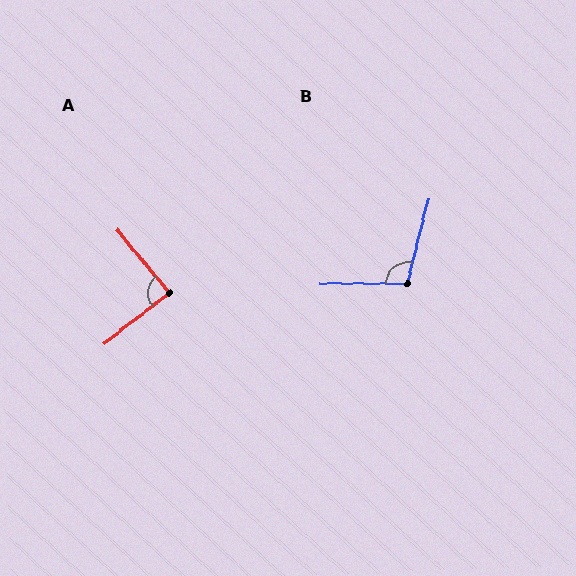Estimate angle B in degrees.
Approximately 104 degrees.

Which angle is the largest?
B, at approximately 104 degrees.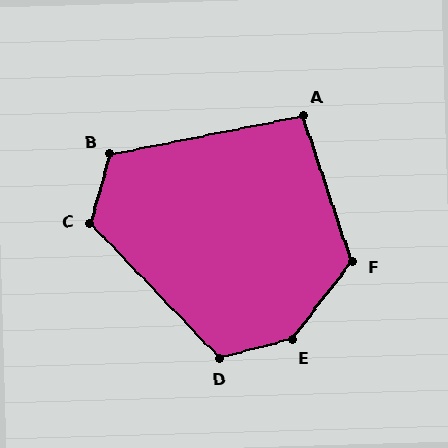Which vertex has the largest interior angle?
E, at approximately 142 degrees.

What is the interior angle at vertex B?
Approximately 117 degrees (obtuse).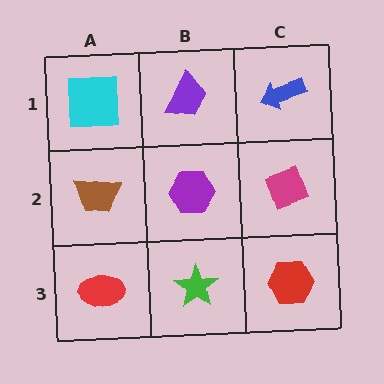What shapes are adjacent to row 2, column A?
A cyan square (row 1, column A), a red ellipse (row 3, column A), a purple hexagon (row 2, column B).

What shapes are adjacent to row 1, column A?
A brown trapezoid (row 2, column A), a purple trapezoid (row 1, column B).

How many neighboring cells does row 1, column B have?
3.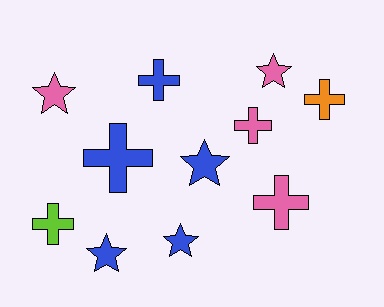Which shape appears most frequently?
Cross, with 6 objects.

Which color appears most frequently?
Blue, with 5 objects.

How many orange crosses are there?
There is 1 orange cross.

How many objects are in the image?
There are 11 objects.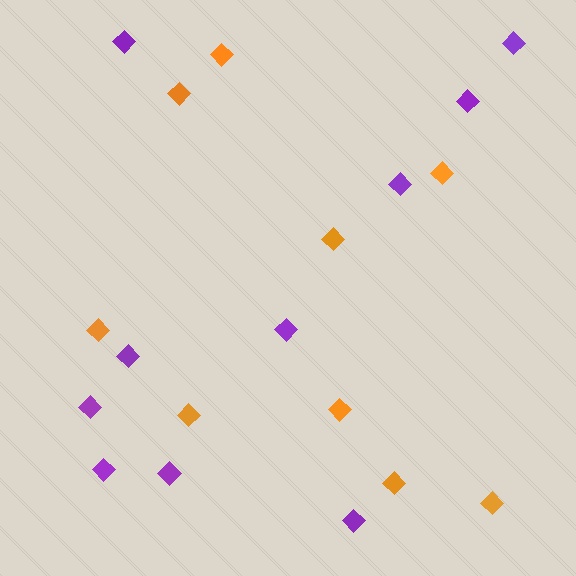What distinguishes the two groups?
There are 2 groups: one group of orange diamonds (9) and one group of purple diamonds (10).